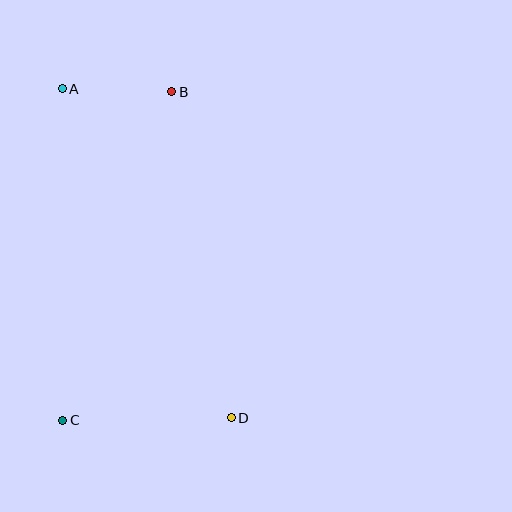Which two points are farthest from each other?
Points A and D are farthest from each other.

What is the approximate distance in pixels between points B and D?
The distance between B and D is approximately 331 pixels.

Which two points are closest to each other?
Points A and B are closest to each other.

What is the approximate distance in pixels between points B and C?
The distance between B and C is approximately 346 pixels.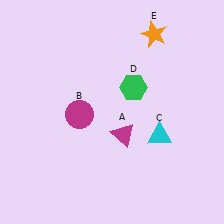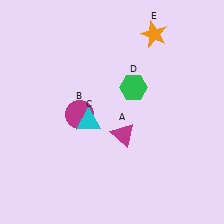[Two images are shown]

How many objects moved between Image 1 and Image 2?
1 object moved between the two images.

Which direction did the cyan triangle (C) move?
The cyan triangle (C) moved left.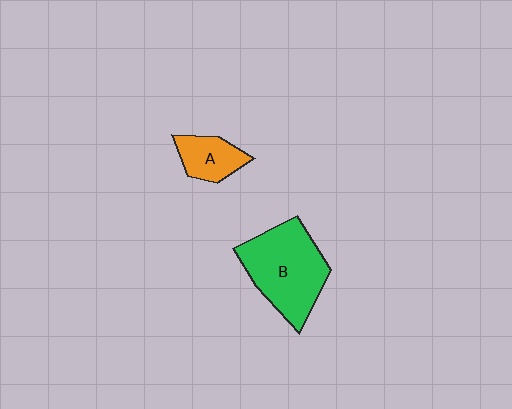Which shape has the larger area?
Shape B (green).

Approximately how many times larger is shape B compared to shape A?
Approximately 2.4 times.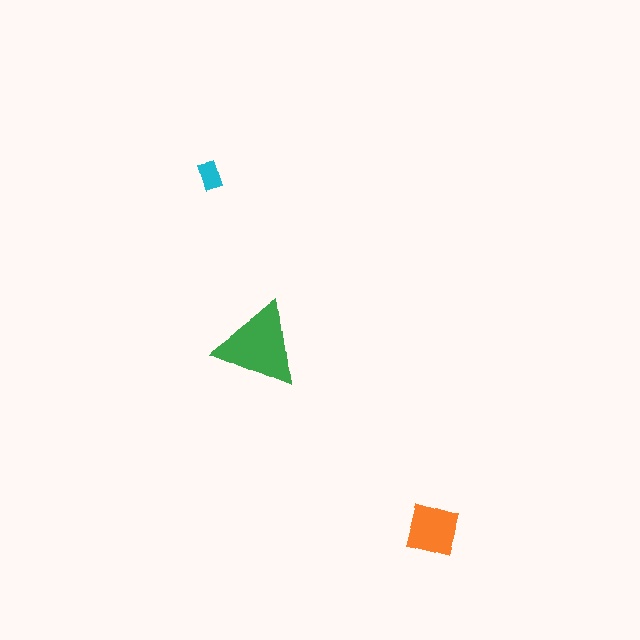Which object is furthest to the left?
The cyan rectangle is leftmost.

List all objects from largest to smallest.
The green triangle, the orange diamond, the cyan rectangle.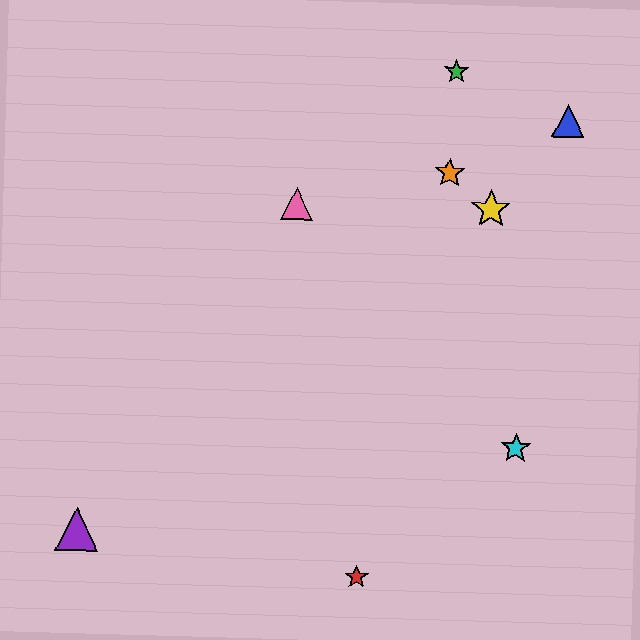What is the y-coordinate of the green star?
The green star is at y≈71.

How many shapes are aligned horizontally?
2 shapes (the yellow star, the pink triangle) are aligned horizontally.